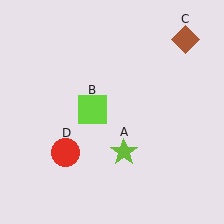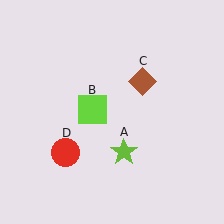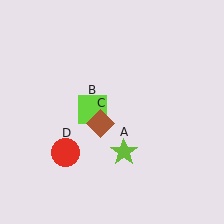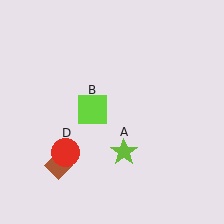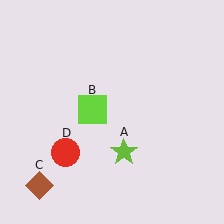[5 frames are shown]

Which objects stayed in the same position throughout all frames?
Lime star (object A) and lime square (object B) and red circle (object D) remained stationary.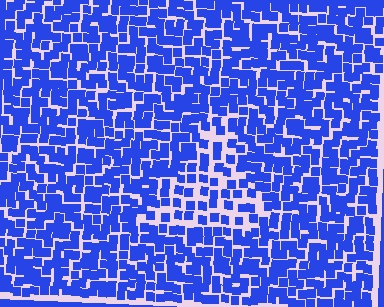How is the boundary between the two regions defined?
The boundary is defined by a change in element density (approximately 1.7x ratio). All elements are the same color, size, and shape.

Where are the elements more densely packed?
The elements are more densely packed outside the triangle boundary.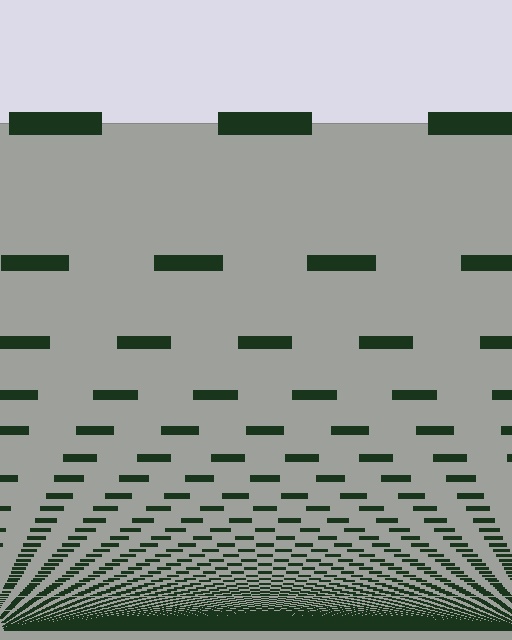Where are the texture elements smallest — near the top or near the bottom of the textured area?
Near the bottom.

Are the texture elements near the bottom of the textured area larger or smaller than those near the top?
Smaller. The gradient is inverted — elements near the bottom are smaller and denser.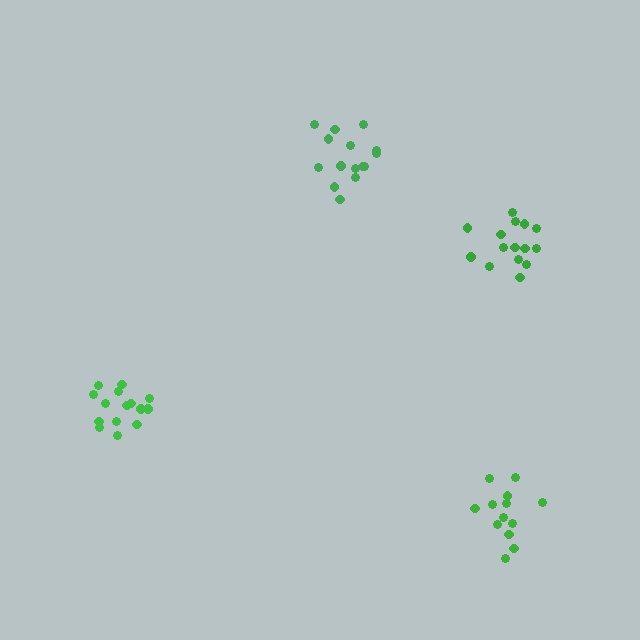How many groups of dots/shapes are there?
There are 4 groups.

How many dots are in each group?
Group 1: 15 dots, Group 2: 15 dots, Group 3: 15 dots, Group 4: 13 dots (58 total).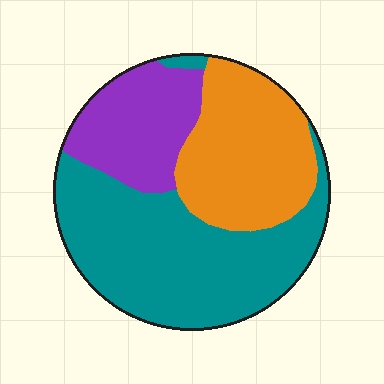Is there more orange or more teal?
Teal.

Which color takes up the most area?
Teal, at roughly 50%.